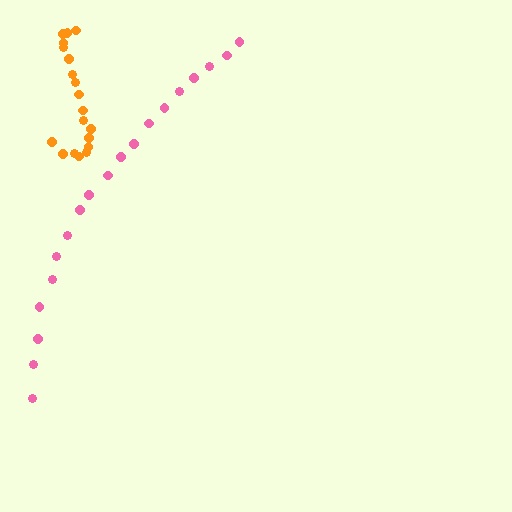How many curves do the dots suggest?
There are 2 distinct paths.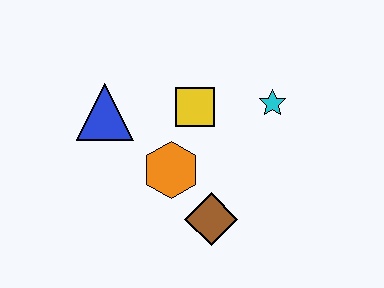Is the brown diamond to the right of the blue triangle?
Yes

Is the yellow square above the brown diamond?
Yes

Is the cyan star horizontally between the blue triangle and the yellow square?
No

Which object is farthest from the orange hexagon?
The cyan star is farthest from the orange hexagon.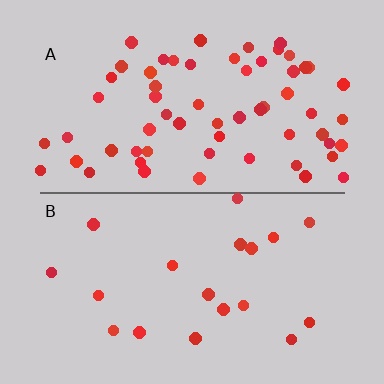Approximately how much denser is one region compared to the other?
Approximately 3.2× — region A over region B.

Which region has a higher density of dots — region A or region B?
A (the top).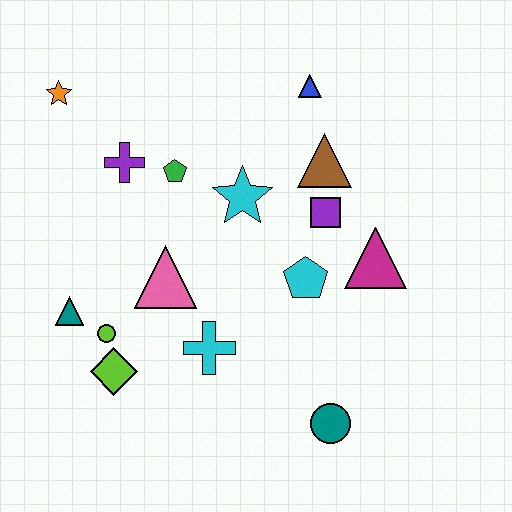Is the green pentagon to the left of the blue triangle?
Yes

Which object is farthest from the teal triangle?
The blue triangle is farthest from the teal triangle.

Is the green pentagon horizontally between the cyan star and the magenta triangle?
No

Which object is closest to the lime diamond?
The lime circle is closest to the lime diamond.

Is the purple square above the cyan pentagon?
Yes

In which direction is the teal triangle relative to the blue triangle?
The teal triangle is to the left of the blue triangle.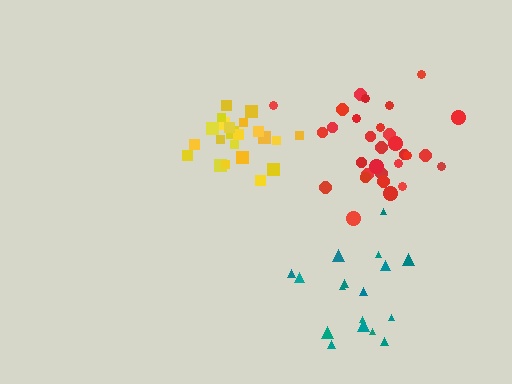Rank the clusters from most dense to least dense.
yellow, red, teal.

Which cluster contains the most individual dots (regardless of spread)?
Red (30).